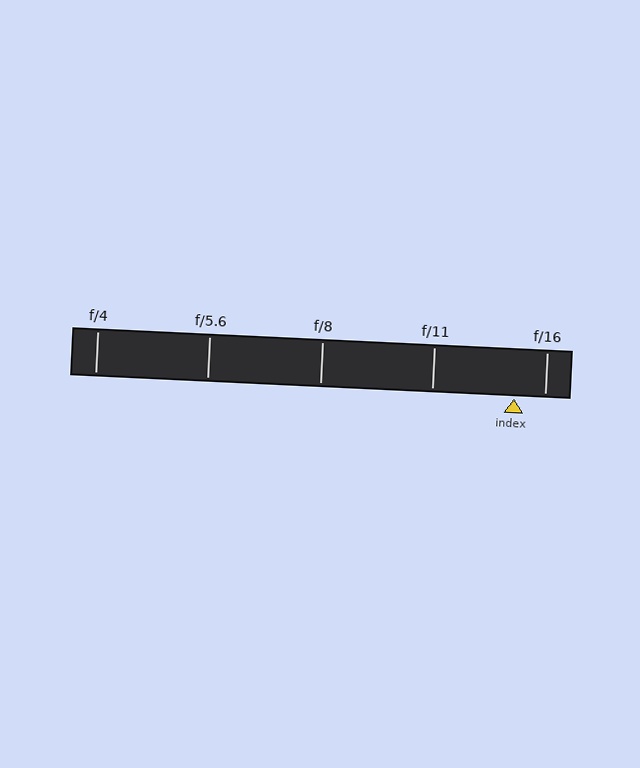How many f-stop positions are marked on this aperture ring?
There are 5 f-stop positions marked.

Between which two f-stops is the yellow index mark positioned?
The index mark is between f/11 and f/16.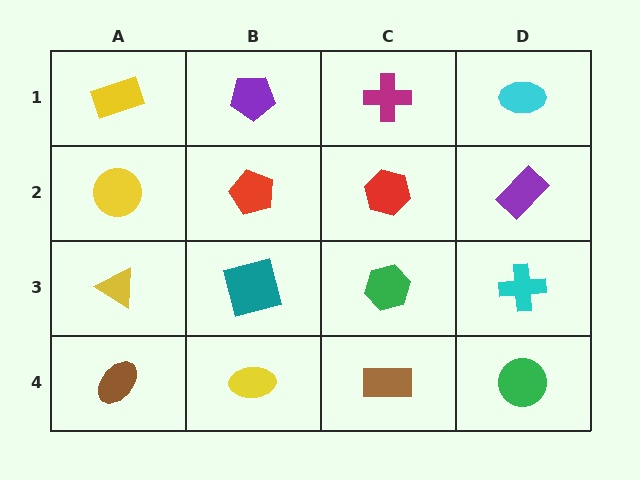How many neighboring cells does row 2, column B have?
4.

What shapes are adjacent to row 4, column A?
A yellow triangle (row 3, column A), a yellow ellipse (row 4, column B).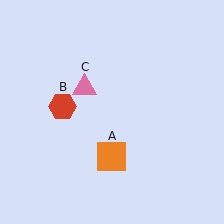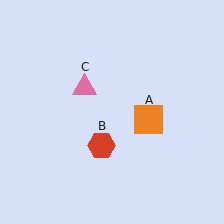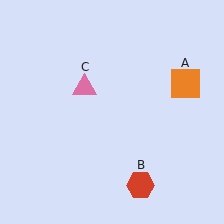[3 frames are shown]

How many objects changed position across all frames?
2 objects changed position: orange square (object A), red hexagon (object B).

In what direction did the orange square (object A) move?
The orange square (object A) moved up and to the right.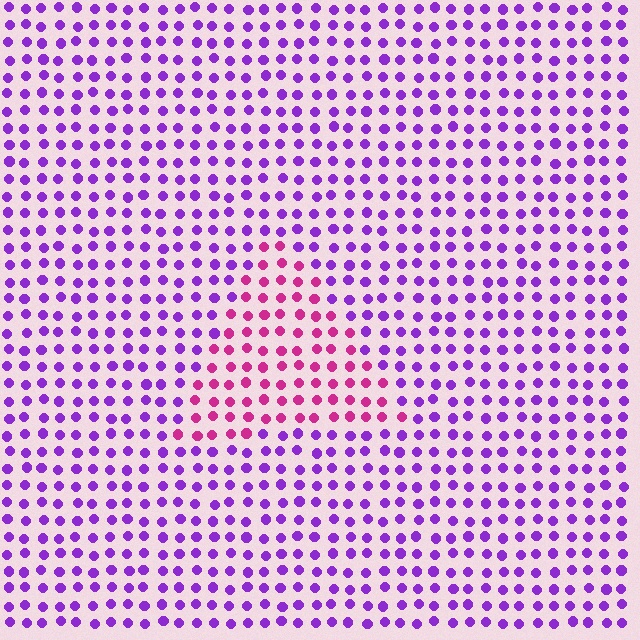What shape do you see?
I see a triangle.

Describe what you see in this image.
The image is filled with small purple elements in a uniform arrangement. A triangle-shaped region is visible where the elements are tinted to a slightly different hue, forming a subtle color boundary.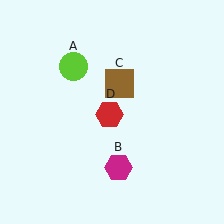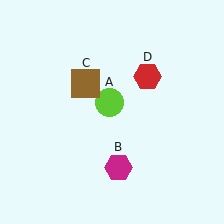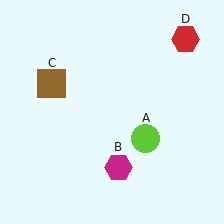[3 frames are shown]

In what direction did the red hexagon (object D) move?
The red hexagon (object D) moved up and to the right.